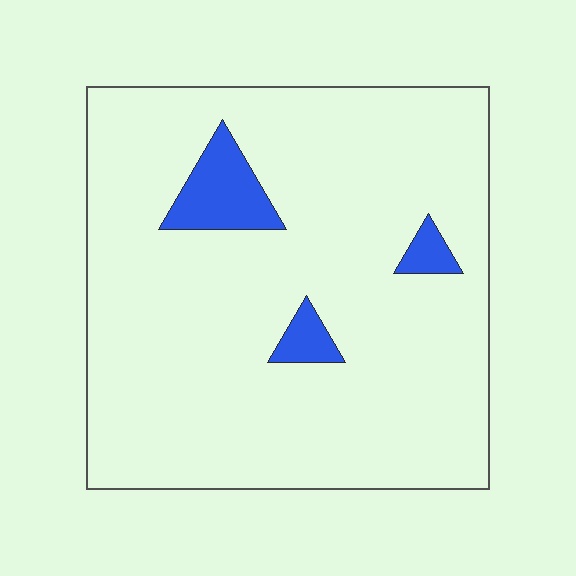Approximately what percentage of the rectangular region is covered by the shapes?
Approximately 5%.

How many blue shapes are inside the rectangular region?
3.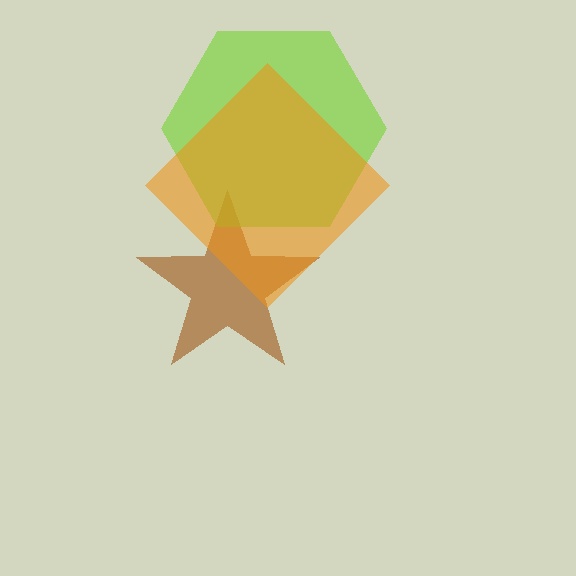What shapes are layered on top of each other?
The layered shapes are: a brown star, a lime hexagon, an orange diamond.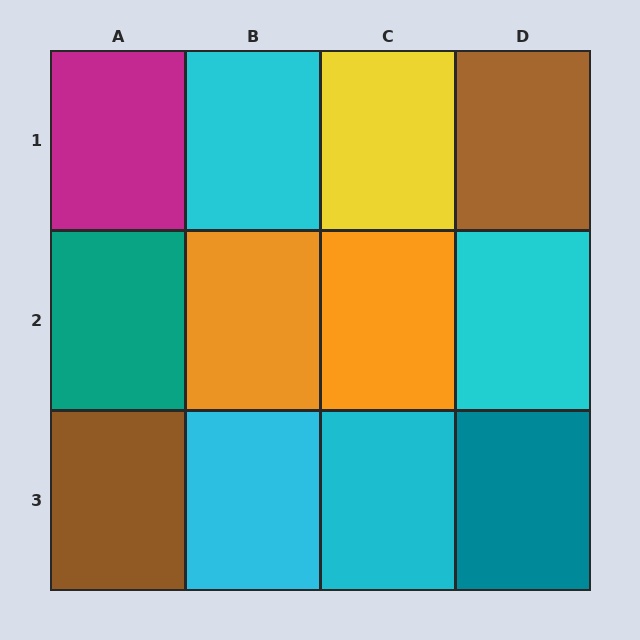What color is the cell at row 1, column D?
Brown.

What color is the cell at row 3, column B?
Cyan.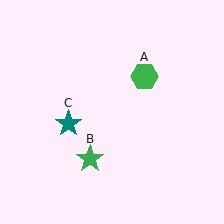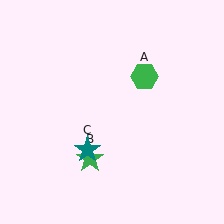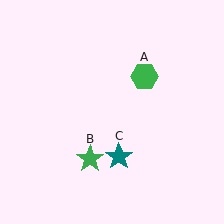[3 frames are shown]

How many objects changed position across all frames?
1 object changed position: teal star (object C).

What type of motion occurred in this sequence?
The teal star (object C) rotated counterclockwise around the center of the scene.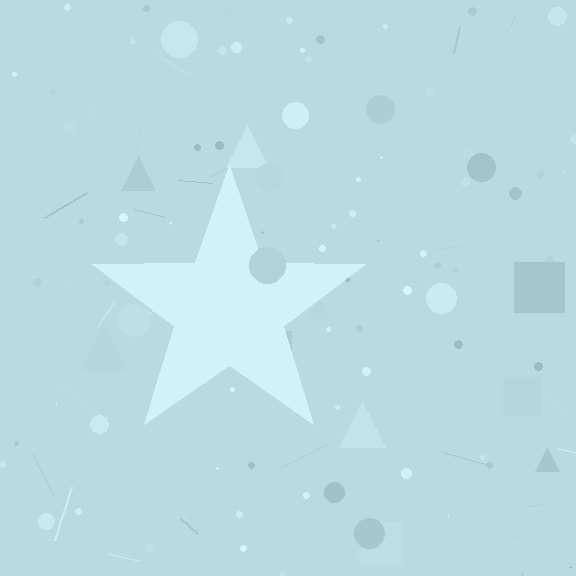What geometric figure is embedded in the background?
A star is embedded in the background.